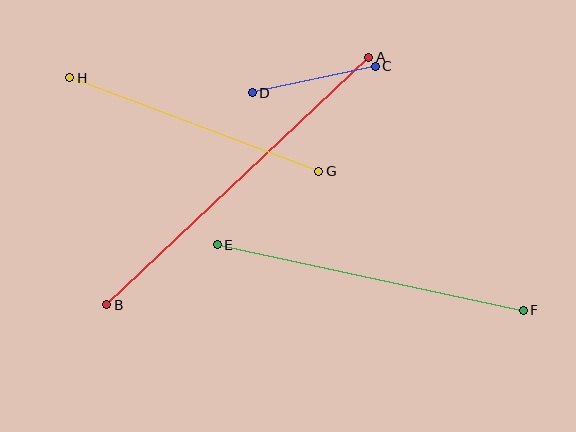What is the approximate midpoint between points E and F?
The midpoint is at approximately (370, 277) pixels.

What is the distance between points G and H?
The distance is approximately 266 pixels.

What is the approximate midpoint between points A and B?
The midpoint is at approximately (238, 181) pixels.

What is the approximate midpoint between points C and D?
The midpoint is at approximately (314, 79) pixels.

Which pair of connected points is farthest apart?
Points A and B are farthest apart.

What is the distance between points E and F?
The distance is approximately 313 pixels.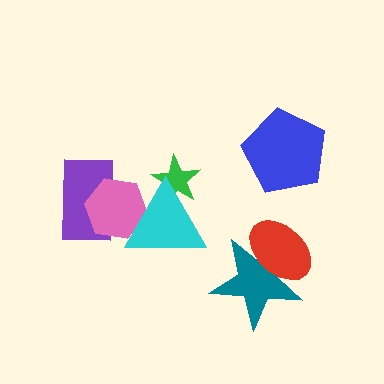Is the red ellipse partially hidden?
No, no other shape covers it.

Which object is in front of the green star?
The cyan triangle is in front of the green star.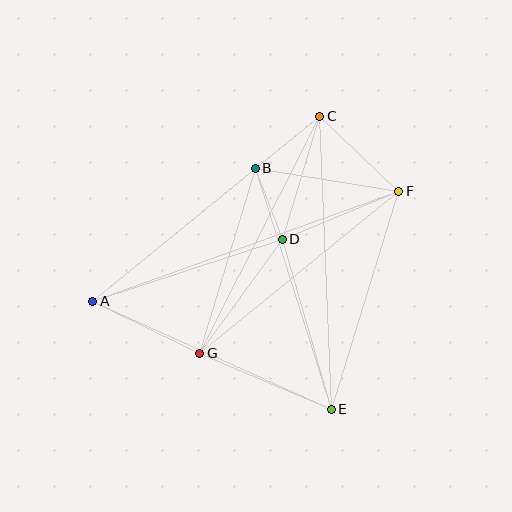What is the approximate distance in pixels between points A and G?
The distance between A and G is approximately 119 pixels.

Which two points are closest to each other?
Points B and D are closest to each other.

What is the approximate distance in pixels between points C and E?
The distance between C and E is approximately 293 pixels.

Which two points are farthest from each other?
Points A and F are farthest from each other.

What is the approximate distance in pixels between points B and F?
The distance between B and F is approximately 145 pixels.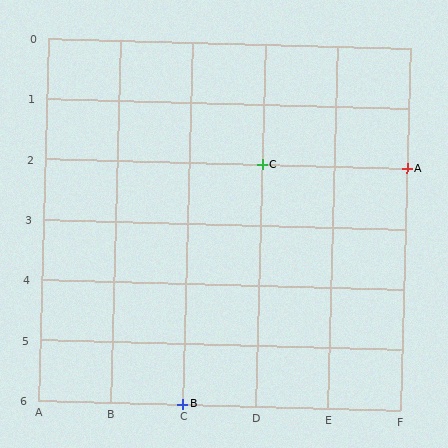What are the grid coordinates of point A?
Point A is at grid coordinates (F, 2).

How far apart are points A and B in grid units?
Points A and B are 3 columns and 4 rows apart (about 5.0 grid units diagonally).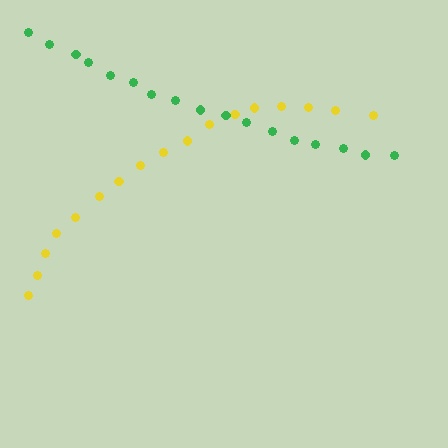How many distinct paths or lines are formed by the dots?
There are 2 distinct paths.